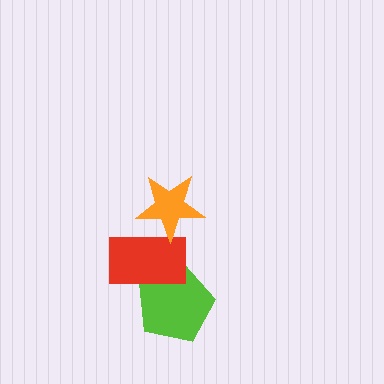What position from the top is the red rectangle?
The red rectangle is 2nd from the top.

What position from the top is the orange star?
The orange star is 1st from the top.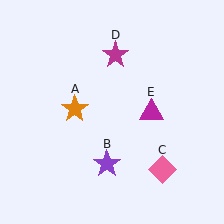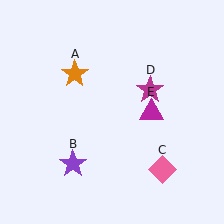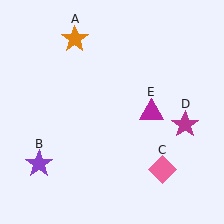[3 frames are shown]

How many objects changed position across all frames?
3 objects changed position: orange star (object A), purple star (object B), magenta star (object D).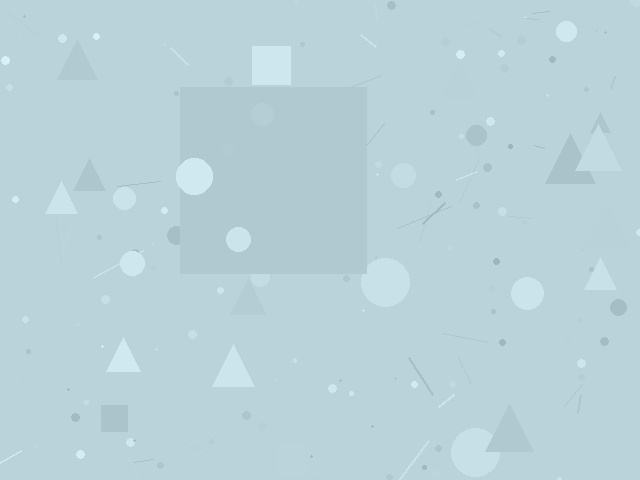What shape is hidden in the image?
A square is hidden in the image.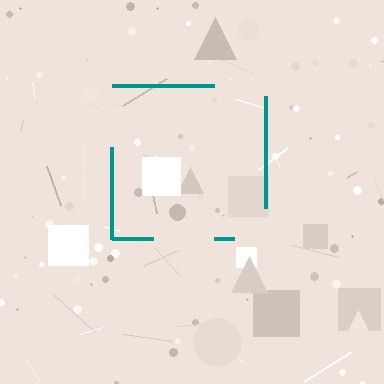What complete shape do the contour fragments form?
The contour fragments form a square.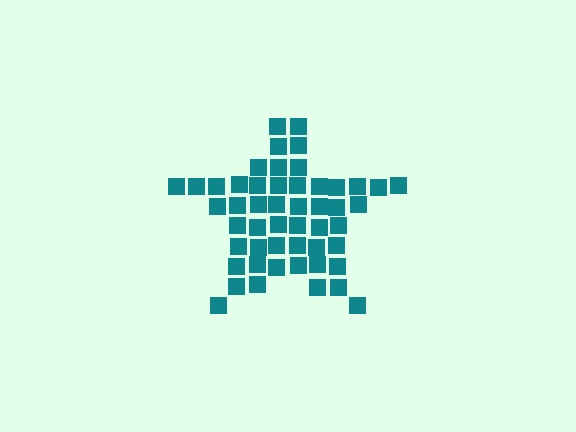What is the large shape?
The large shape is a star.